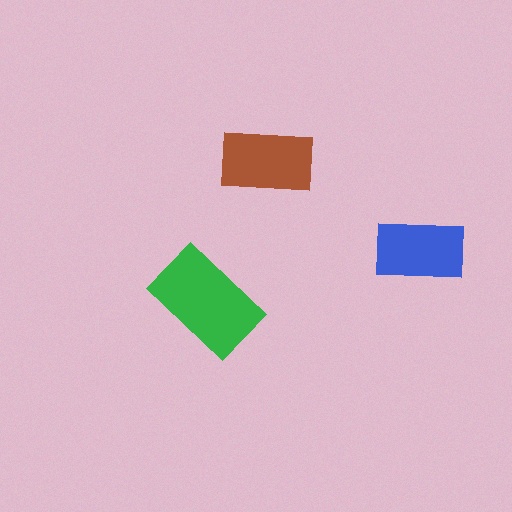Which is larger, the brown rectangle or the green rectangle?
The green one.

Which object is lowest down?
The green rectangle is bottommost.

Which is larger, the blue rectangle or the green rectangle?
The green one.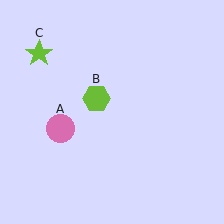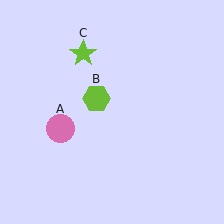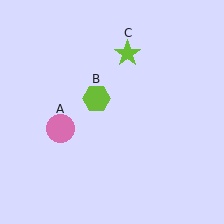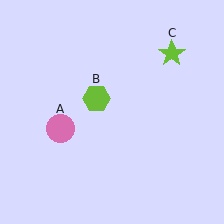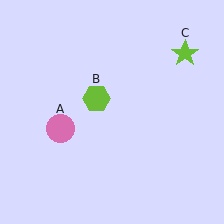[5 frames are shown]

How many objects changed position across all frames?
1 object changed position: lime star (object C).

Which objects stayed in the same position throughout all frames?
Pink circle (object A) and lime hexagon (object B) remained stationary.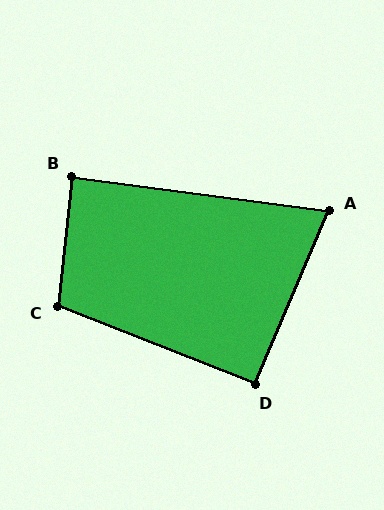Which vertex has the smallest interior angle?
A, at approximately 75 degrees.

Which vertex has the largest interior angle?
C, at approximately 105 degrees.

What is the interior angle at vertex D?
Approximately 91 degrees (approximately right).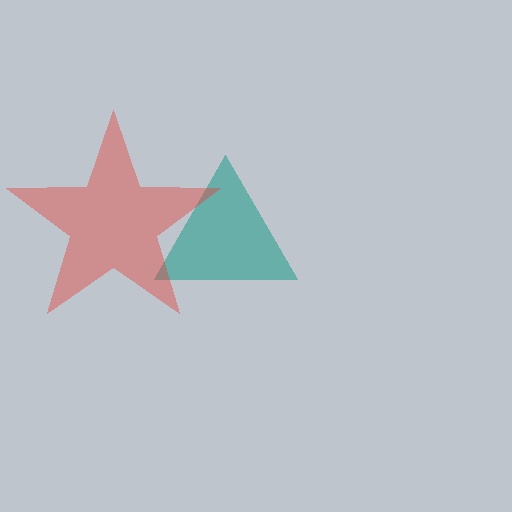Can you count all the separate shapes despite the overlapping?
Yes, there are 2 separate shapes.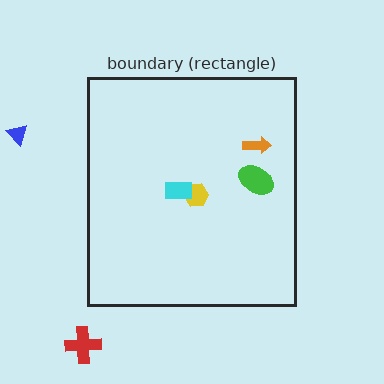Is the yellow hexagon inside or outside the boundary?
Inside.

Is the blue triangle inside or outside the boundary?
Outside.